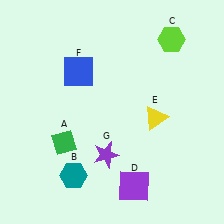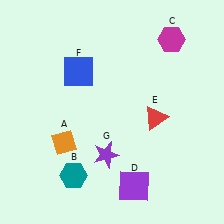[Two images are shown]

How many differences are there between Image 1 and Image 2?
There are 3 differences between the two images.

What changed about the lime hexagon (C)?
In Image 1, C is lime. In Image 2, it changed to magenta.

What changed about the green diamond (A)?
In Image 1, A is green. In Image 2, it changed to orange.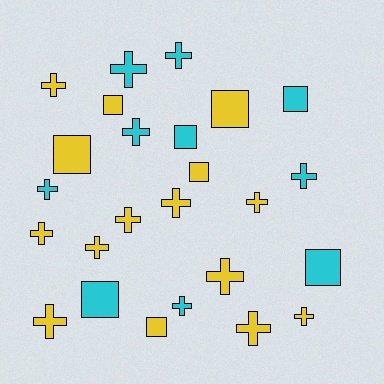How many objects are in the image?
There are 25 objects.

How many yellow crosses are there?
There are 10 yellow crosses.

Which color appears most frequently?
Yellow, with 15 objects.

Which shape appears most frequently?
Cross, with 16 objects.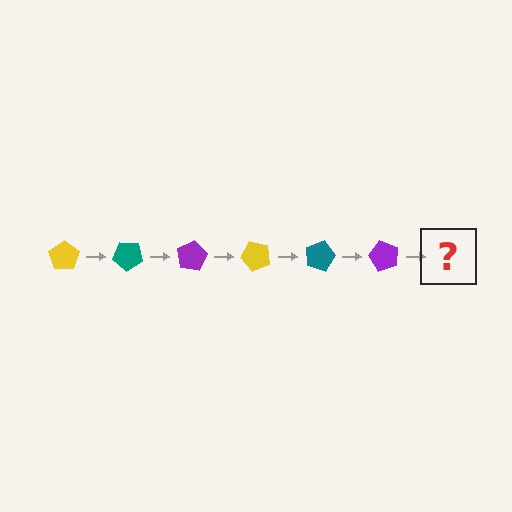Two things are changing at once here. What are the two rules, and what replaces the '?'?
The two rules are that it rotates 40 degrees each step and the color cycles through yellow, teal, and purple. The '?' should be a yellow pentagon, rotated 240 degrees from the start.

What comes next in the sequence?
The next element should be a yellow pentagon, rotated 240 degrees from the start.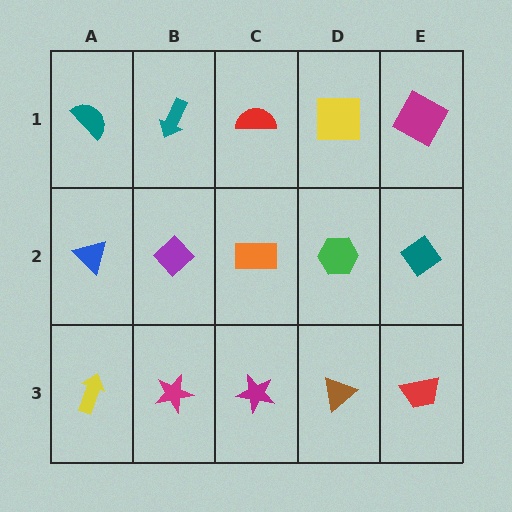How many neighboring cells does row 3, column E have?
2.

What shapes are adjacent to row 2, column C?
A red semicircle (row 1, column C), a magenta star (row 3, column C), a purple diamond (row 2, column B), a green hexagon (row 2, column D).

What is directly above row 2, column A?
A teal semicircle.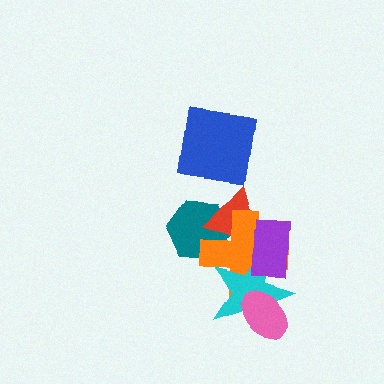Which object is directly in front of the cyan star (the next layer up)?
The pink ellipse is directly in front of the cyan star.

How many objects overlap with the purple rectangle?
3 objects overlap with the purple rectangle.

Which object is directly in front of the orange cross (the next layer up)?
The cyan star is directly in front of the orange cross.